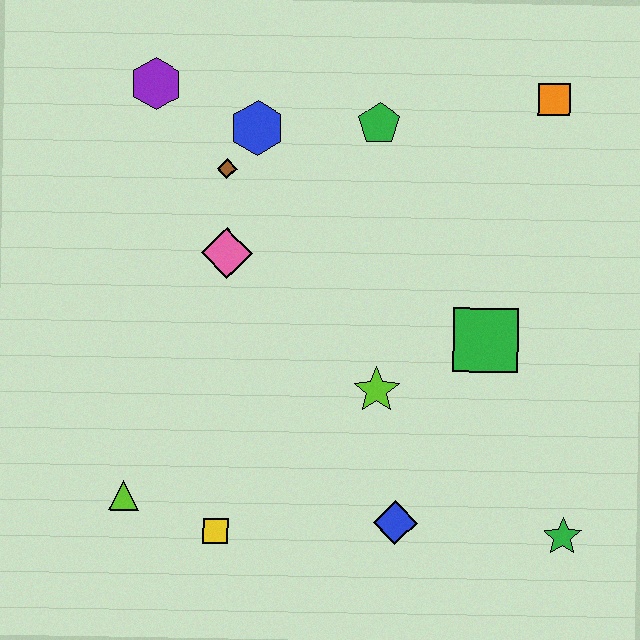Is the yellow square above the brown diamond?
No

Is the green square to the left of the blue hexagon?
No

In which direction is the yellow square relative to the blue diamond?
The yellow square is to the left of the blue diamond.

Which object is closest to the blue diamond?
The lime star is closest to the blue diamond.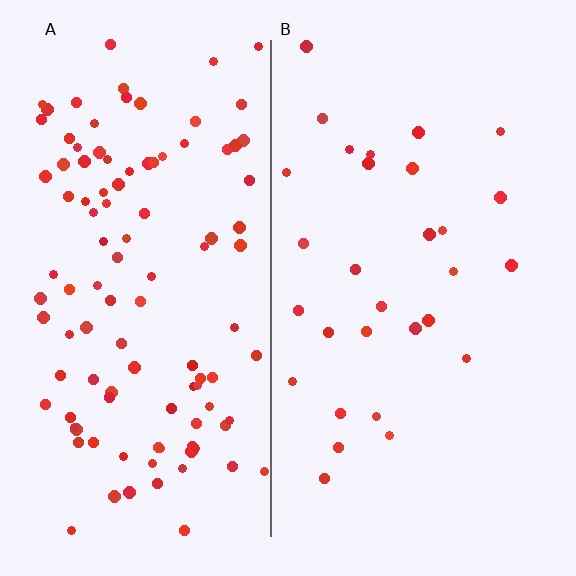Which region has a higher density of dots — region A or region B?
A (the left).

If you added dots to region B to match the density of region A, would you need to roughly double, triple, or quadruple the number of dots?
Approximately quadruple.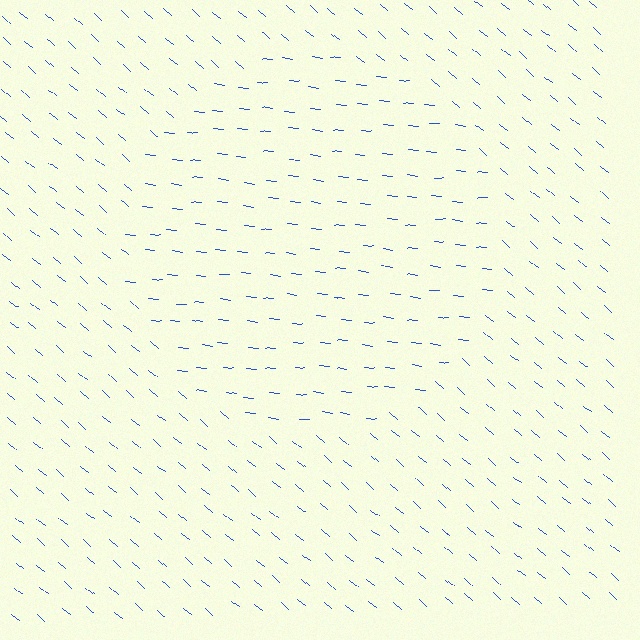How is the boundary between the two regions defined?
The boundary is defined purely by a change in line orientation (approximately 34 degrees difference). All lines are the same color and thickness.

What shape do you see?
I see a circle.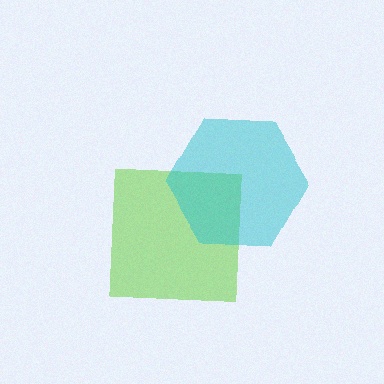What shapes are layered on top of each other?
The layered shapes are: a lime square, a cyan hexagon.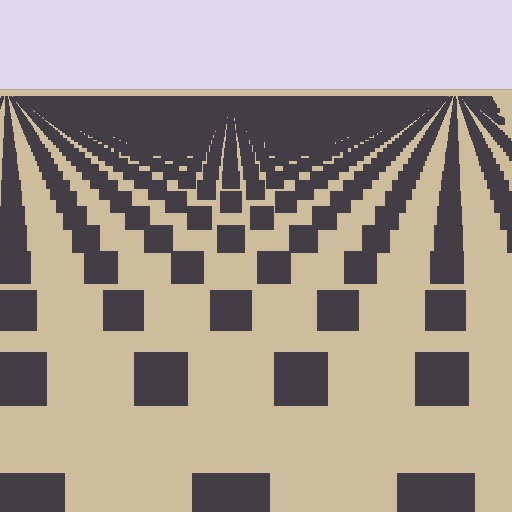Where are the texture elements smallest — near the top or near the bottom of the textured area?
Near the top.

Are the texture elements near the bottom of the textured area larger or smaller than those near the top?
Larger. Near the bottom, elements are closer to the viewer and appear at a bigger on-screen size.